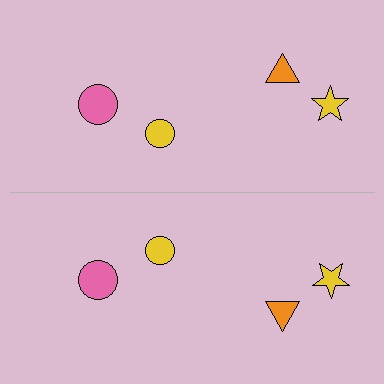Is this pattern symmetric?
Yes, this pattern has bilateral (reflection) symmetry.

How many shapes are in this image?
There are 8 shapes in this image.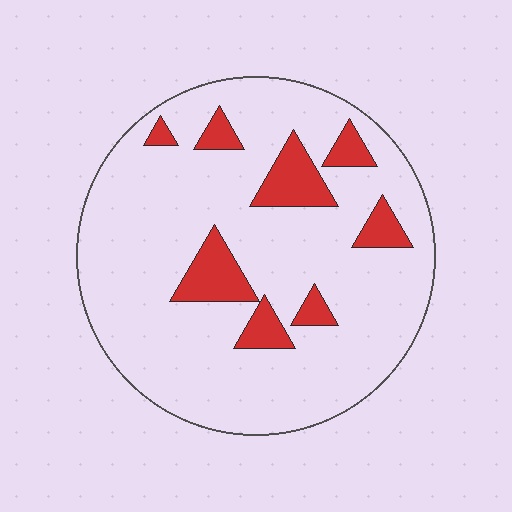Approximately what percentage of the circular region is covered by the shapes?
Approximately 15%.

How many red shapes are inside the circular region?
8.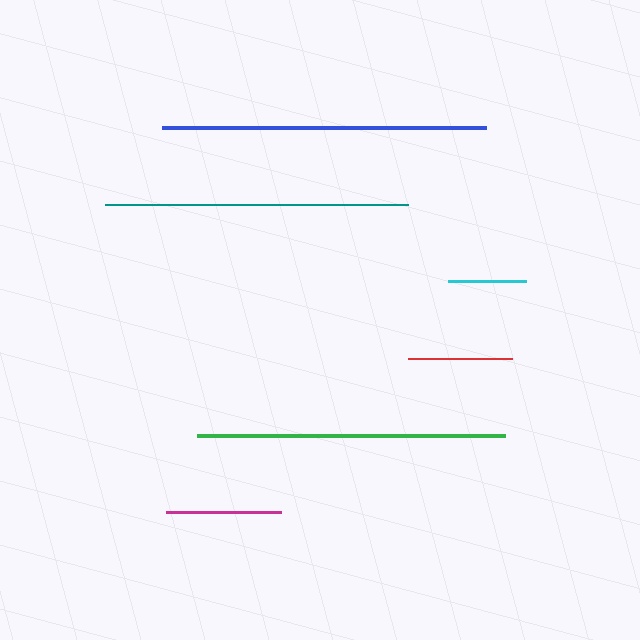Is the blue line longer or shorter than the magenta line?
The blue line is longer than the magenta line.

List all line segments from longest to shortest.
From longest to shortest: blue, green, teal, magenta, red, cyan.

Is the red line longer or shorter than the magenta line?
The magenta line is longer than the red line.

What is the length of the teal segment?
The teal segment is approximately 303 pixels long.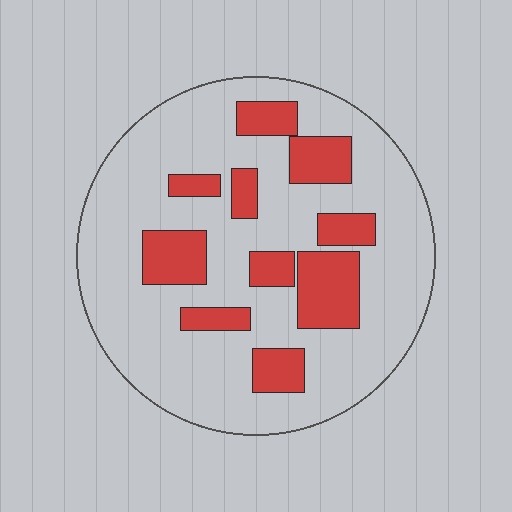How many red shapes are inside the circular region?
10.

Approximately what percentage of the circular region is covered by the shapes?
Approximately 25%.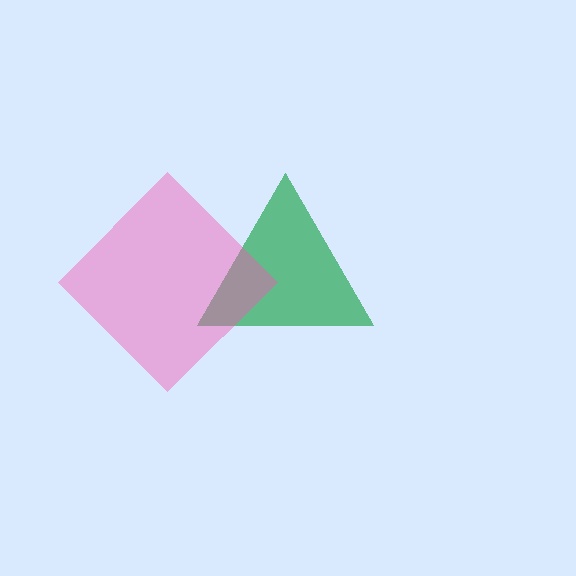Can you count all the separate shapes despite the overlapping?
Yes, there are 2 separate shapes.